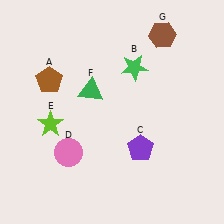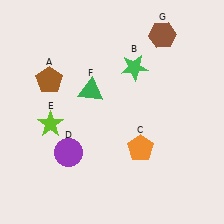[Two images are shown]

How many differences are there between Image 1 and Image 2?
There are 2 differences between the two images.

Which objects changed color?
C changed from purple to orange. D changed from pink to purple.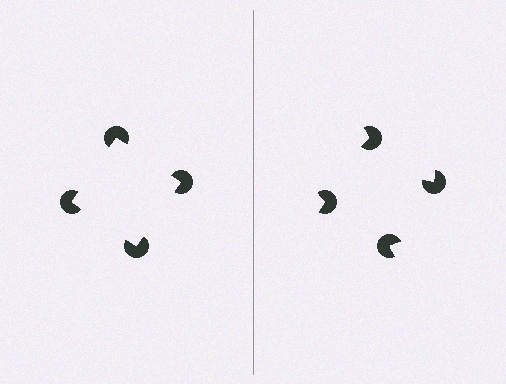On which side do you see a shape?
An illusory square appears on the left side. On the right side the wedge cuts are rotated, so no coherent shape forms.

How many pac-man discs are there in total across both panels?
8 — 4 on each side.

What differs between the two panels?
The pac-man discs are positioned identically on both sides; only the wedge orientations differ. On the left they align to a square; on the right they are misaligned.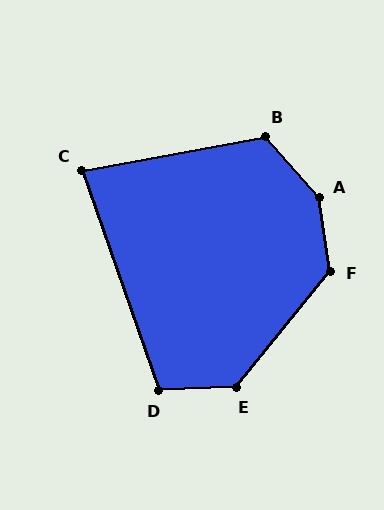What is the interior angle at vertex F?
Approximately 132 degrees (obtuse).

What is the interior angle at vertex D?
Approximately 107 degrees (obtuse).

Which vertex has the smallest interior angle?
C, at approximately 81 degrees.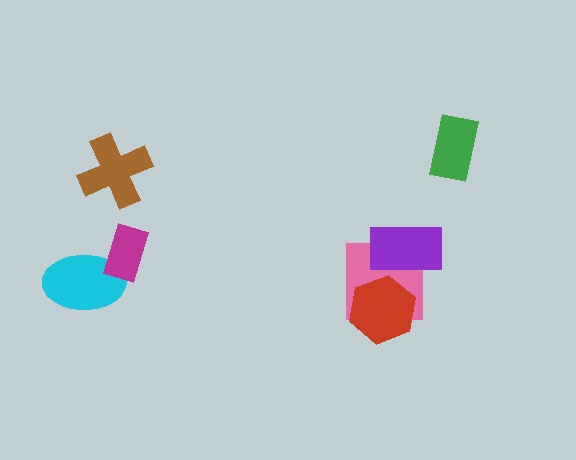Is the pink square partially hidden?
Yes, it is partially covered by another shape.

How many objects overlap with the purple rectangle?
1 object overlaps with the purple rectangle.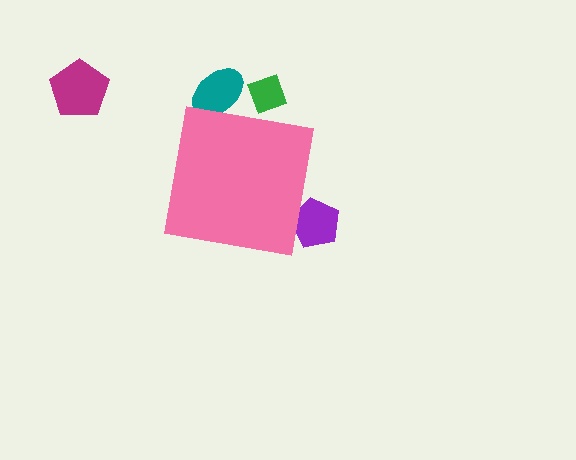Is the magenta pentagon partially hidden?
No, the magenta pentagon is fully visible.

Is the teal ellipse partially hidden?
Yes, the teal ellipse is partially hidden behind the pink square.